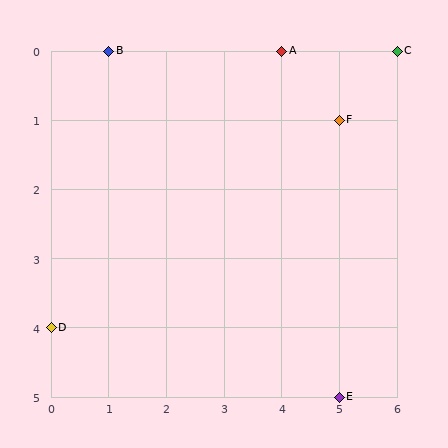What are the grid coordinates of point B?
Point B is at grid coordinates (1, 0).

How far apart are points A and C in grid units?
Points A and C are 2 columns apart.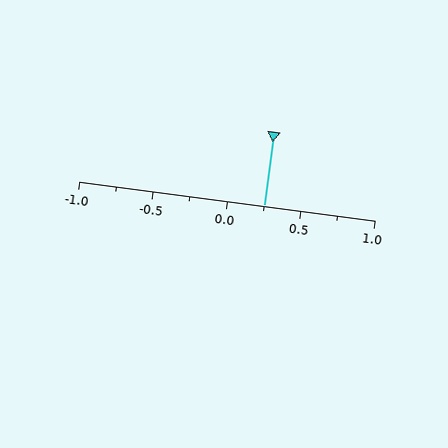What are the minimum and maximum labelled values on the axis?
The axis runs from -1.0 to 1.0.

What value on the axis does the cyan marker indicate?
The marker indicates approximately 0.25.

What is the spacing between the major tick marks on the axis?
The major ticks are spaced 0.5 apart.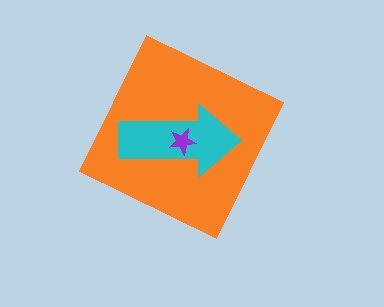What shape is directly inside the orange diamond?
The cyan arrow.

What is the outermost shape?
The orange diamond.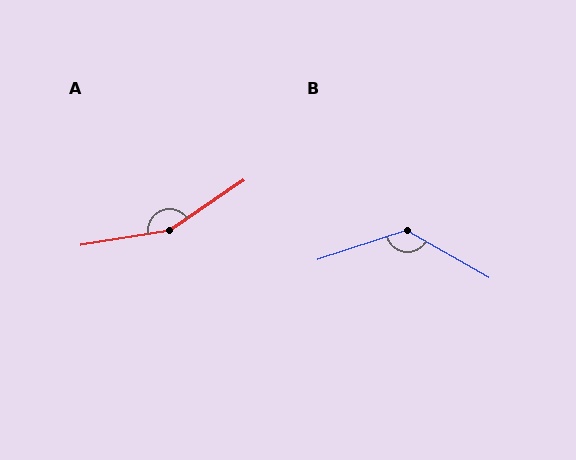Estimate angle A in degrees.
Approximately 155 degrees.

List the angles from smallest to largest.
B (132°), A (155°).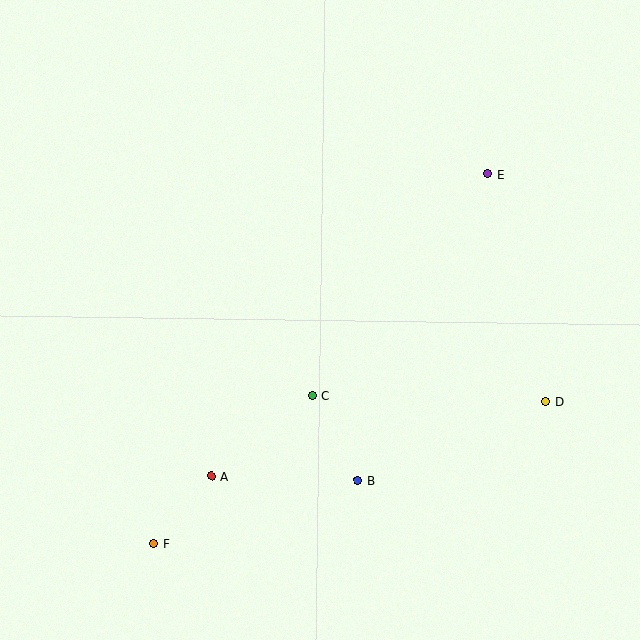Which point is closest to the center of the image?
Point C at (312, 395) is closest to the center.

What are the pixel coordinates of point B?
Point B is at (357, 480).